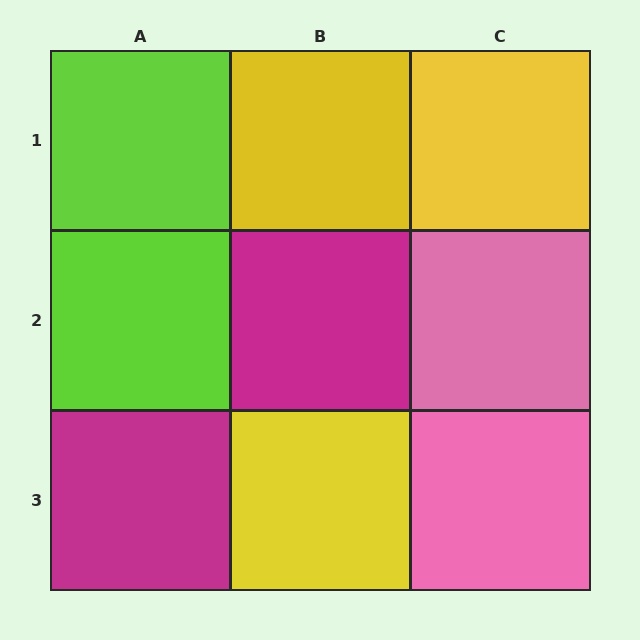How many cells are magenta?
2 cells are magenta.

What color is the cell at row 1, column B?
Yellow.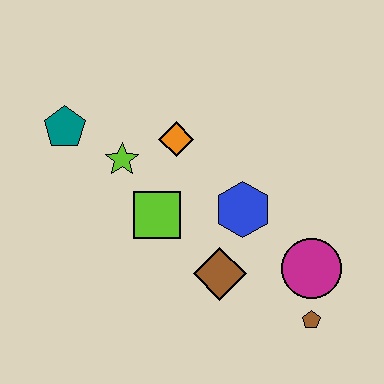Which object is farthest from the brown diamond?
The teal pentagon is farthest from the brown diamond.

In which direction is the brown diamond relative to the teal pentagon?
The brown diamond is to the right of the teal pentagon.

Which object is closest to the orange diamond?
The lime star is closest to the orange diamond.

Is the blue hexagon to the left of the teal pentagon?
No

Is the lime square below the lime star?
Yes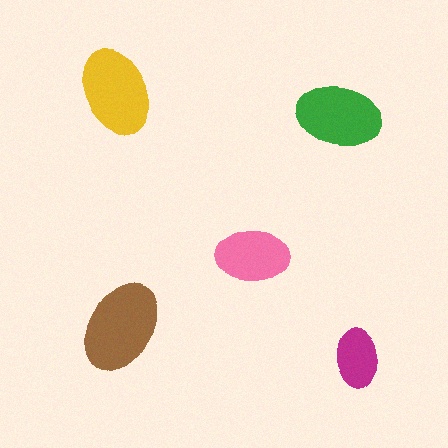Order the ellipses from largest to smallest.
the brown one, the yellow one, the green one, the pink one, the magenta one.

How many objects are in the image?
There are 5 objects in the image.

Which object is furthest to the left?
The yellow ellipse is leftmost.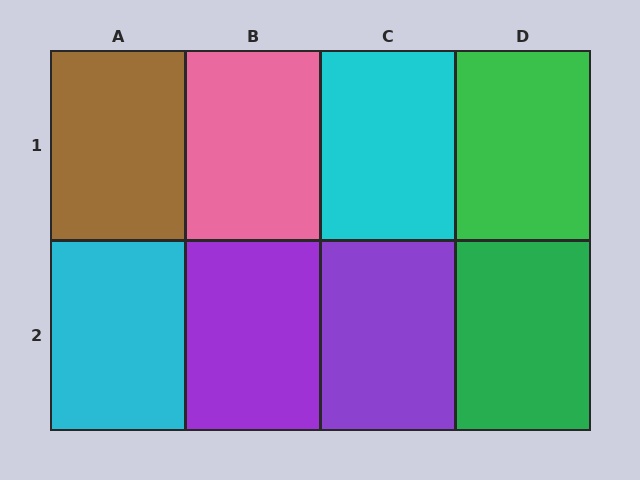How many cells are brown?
1 cell is brown.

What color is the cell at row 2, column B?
Purple.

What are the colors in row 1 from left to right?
Brown, pink, cyan, green.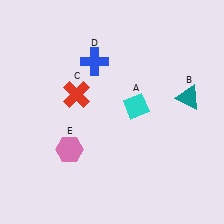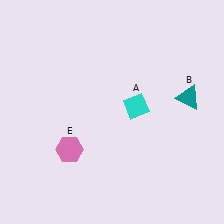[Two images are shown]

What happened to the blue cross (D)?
The blue cross (D) was removed in Image 2. It was in the top-left area of Image 1.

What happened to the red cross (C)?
The red cross (C) was removed in Image 2. It was in the top-left area of Image 1.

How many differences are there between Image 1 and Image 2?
There are 2 differences between the two images.